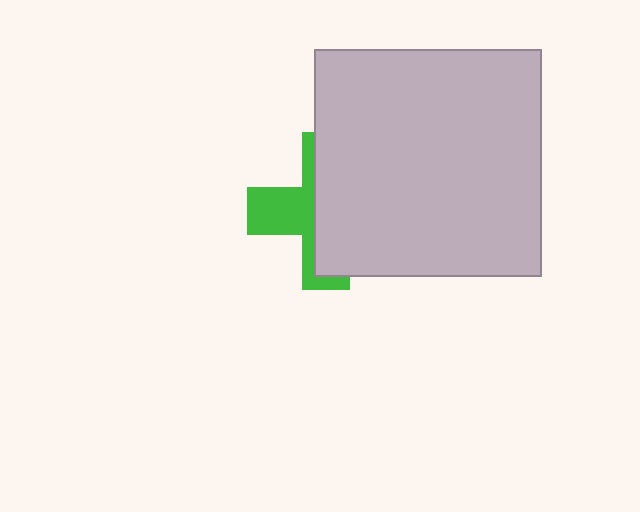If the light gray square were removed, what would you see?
You would see the complete green cross.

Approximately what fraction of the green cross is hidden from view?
Roughly 62% of the green cross is hidden behind the light gray square.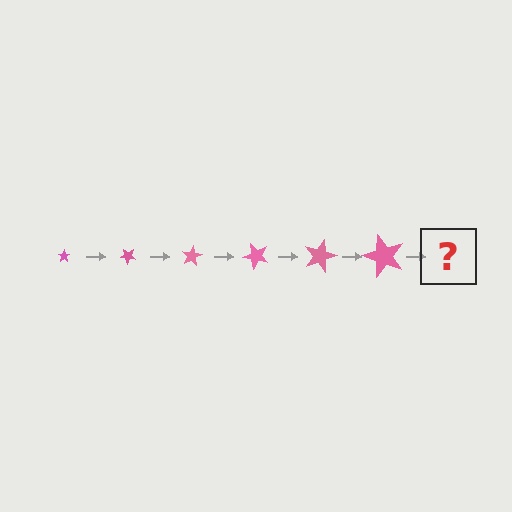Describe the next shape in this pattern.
It should be a star, larger than the previous one and rotated 240 degrees from the start.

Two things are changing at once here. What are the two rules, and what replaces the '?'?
The two rules are that the star grows larger each step and it rotates 40 degrees each step. The '?' should be a star, larger than the previous one and rotated 240 degrees from the start.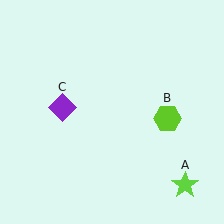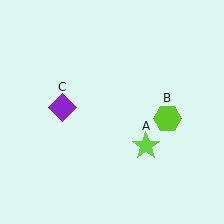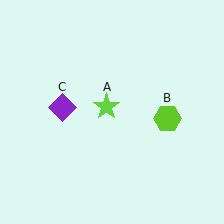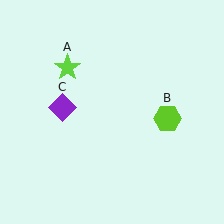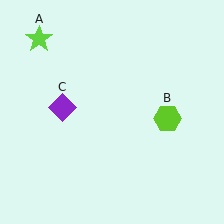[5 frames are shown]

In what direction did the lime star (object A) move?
The lime star (object A) moved up and to the left.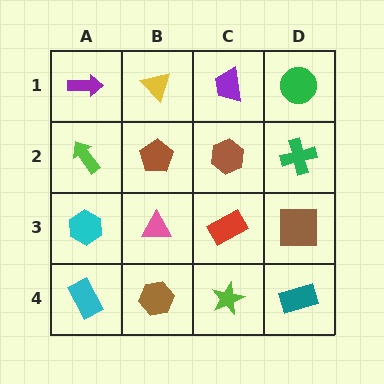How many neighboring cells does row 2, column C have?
4.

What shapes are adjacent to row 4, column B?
A pink triangle (row 3, column B), a cyan rectangle (row 4, column A), a lime star (row 4, column C).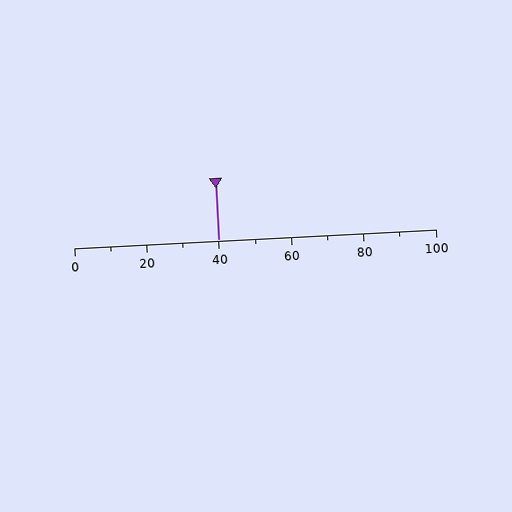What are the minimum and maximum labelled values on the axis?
The axis runs from 0 to 100.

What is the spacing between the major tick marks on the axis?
The major ticks are spaced 20 apart.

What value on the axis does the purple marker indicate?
The marker indicates approximately 40.